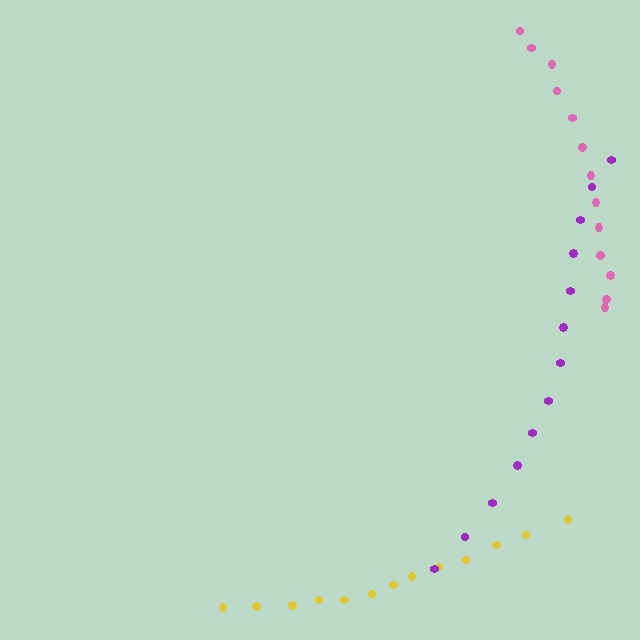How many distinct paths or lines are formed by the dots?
There are 3 distinct paths.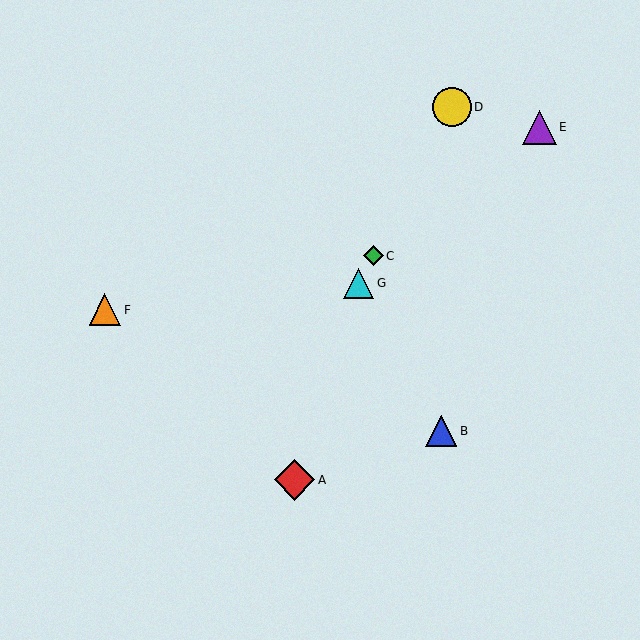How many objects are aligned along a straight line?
3 objects (C, D, G) are aligned along a straight line.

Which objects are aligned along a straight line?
Objects C, D, G are aligned along a straight line.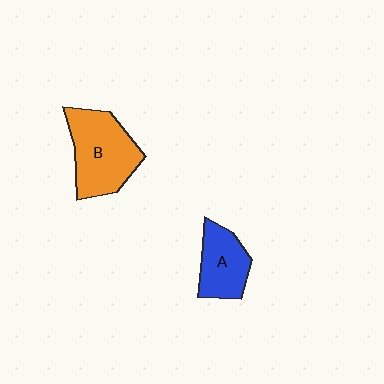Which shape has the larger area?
Shape B (orange).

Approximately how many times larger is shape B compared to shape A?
Approximately 1.5 times.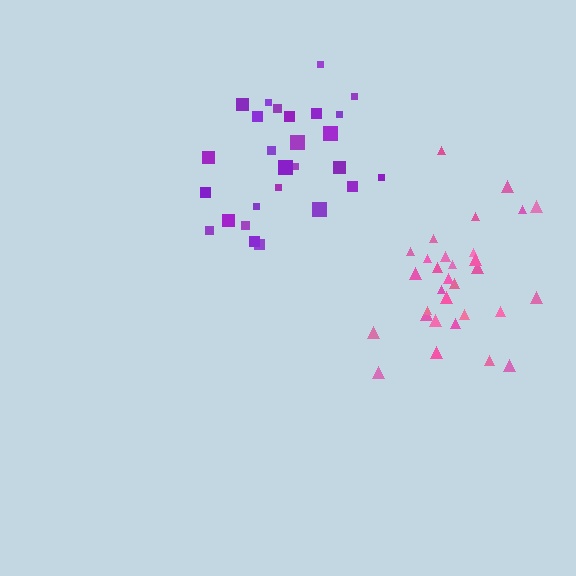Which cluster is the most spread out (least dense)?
Pink.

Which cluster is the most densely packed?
Purple.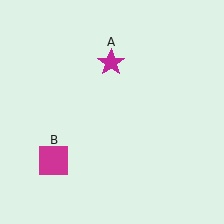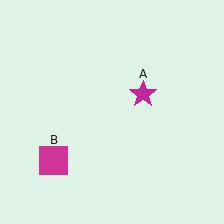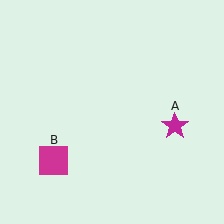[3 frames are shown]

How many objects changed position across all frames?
1 object changed position: magenta star (object A).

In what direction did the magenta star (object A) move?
The magenta star (object A) moved down and to the right.